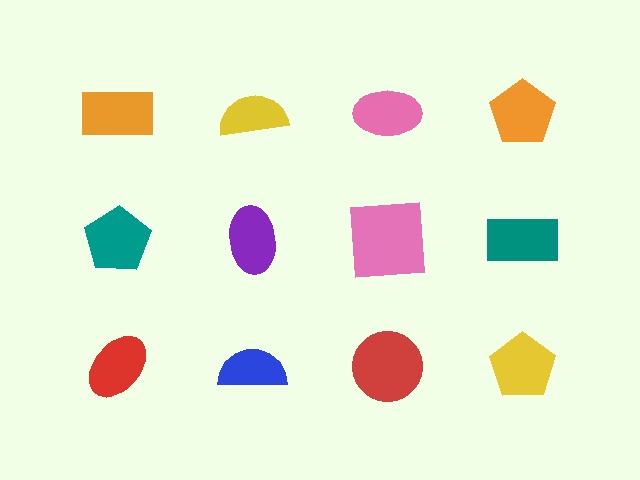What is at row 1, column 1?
An orange rectangle.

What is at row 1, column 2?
A yellow semicircle.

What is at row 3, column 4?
A yellow pentagon.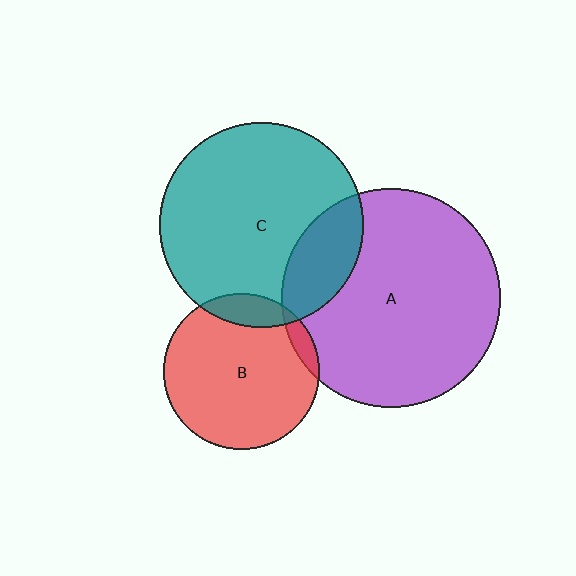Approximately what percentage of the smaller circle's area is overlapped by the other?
Approximately 20%.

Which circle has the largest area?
Circle A (purple).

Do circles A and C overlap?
Yes.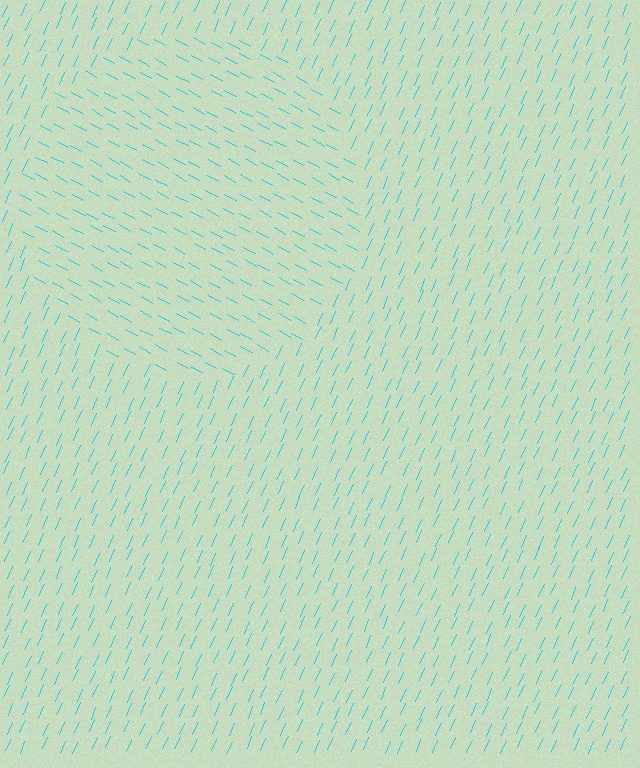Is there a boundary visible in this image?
Yes, there is a texture boundary formed by a change in line orientation.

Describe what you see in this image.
The image is filled with small cyan line segments. A circle region in the image has lines oriented differently from the surrounding lines, creating a visible texture boundary.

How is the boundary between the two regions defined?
The boundary is defined purely by a change in line orientation (approximately 86 degrees difference). All lines are the same color and thickness.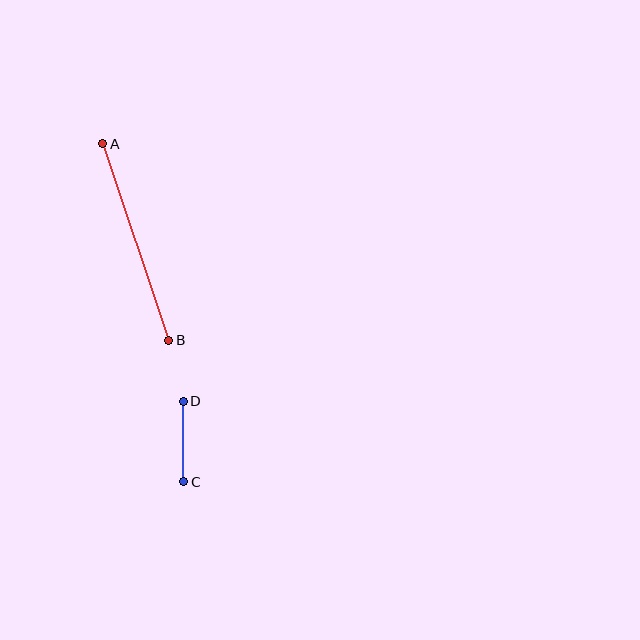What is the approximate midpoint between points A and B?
The midpoint is at approximately (136, 242) pixels.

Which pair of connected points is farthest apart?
Points A and B are farthest apart.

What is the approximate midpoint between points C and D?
The midpoint is at approximately (183, 442) pixels.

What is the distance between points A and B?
The distance is approximately 208 pixels.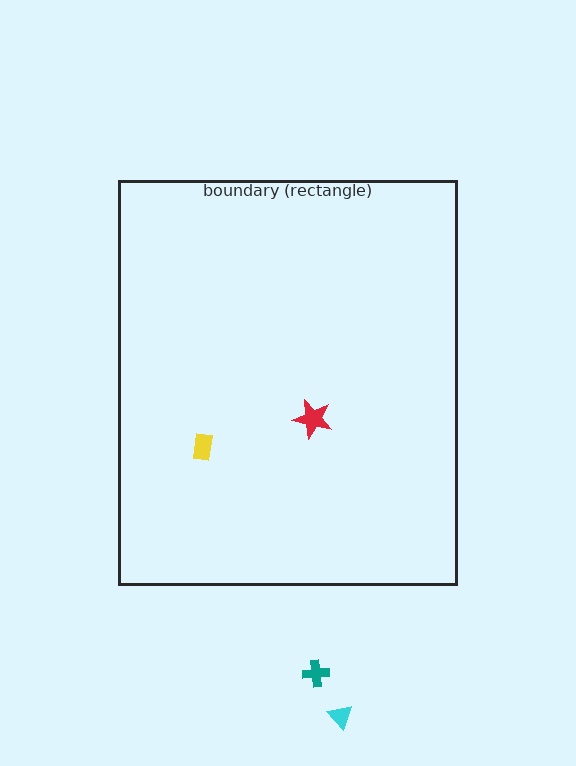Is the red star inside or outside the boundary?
Inside.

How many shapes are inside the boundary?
2 inside, 2 outside.